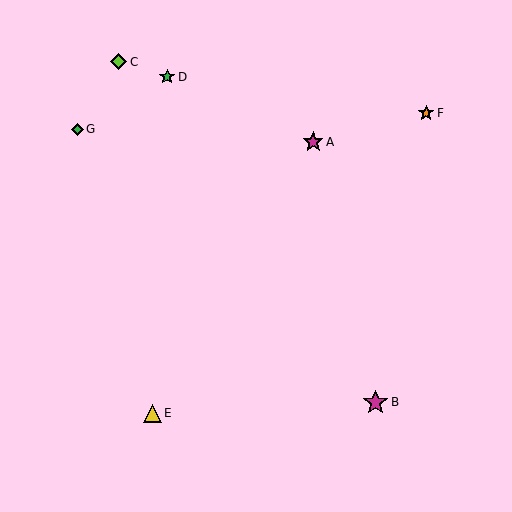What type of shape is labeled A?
Shape A is a magenta star.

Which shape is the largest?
The magenta star (labeled B) is the largest.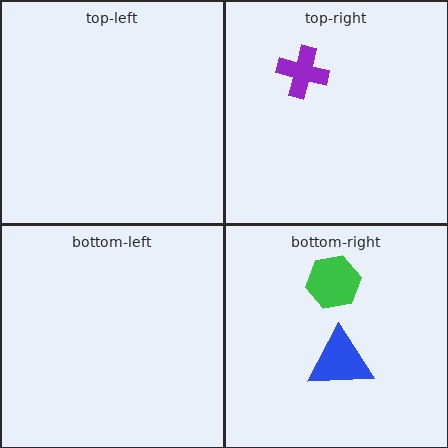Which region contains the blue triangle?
The bottom-right region.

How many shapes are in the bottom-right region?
2.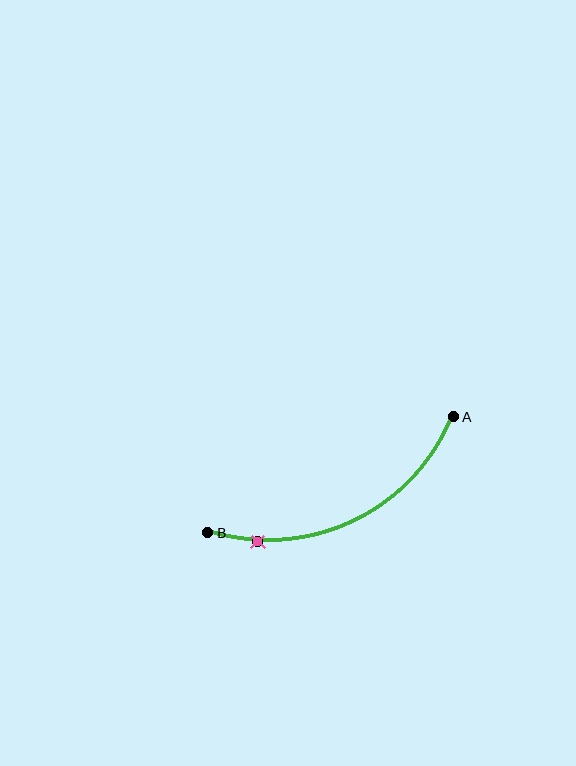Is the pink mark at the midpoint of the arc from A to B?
No. The pink mark lies on the arc but is closer to endpoint B. The arc midpoint would be at the point on the curve equidistant along the arc from both A and B.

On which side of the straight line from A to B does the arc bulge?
The arc bulges below the straight line connecting A and B.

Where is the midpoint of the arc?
The arc midpoint is the point on the curve farthest from the straight line joining A and B. It sits below that line.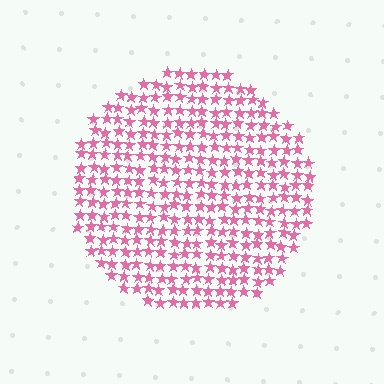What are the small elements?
The small elements are stars.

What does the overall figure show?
The overall figure shows a circle.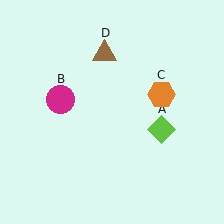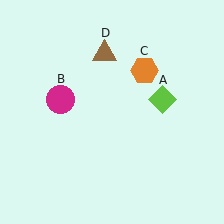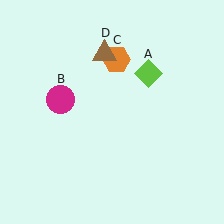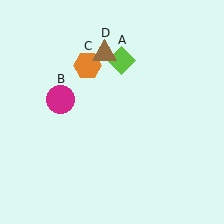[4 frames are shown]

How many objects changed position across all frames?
2 objects changed position: lime diamond (object A), orange hexagon (object C).